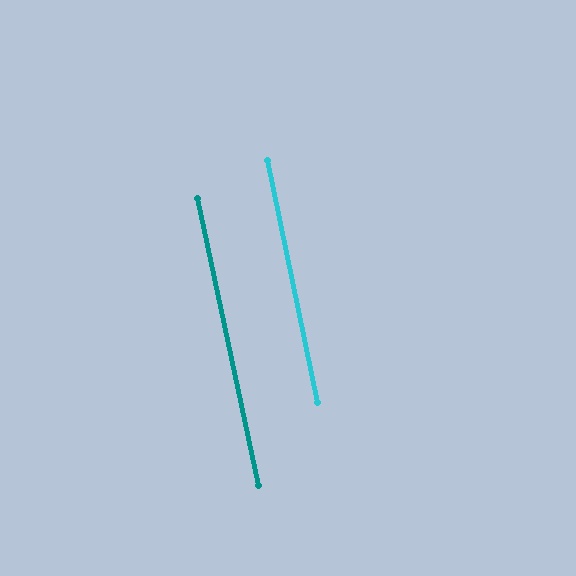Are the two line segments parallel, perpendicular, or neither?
Parallel — their directions differ by only 0.3°.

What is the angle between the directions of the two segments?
Approximately 0 degrees.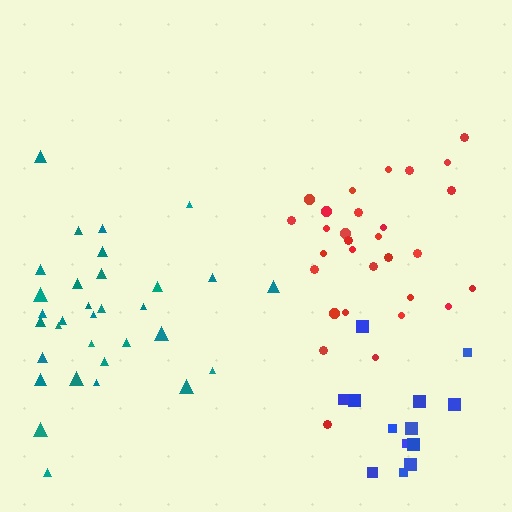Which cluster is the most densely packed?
Teal.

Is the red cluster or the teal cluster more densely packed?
Teal.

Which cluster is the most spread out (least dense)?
Blue.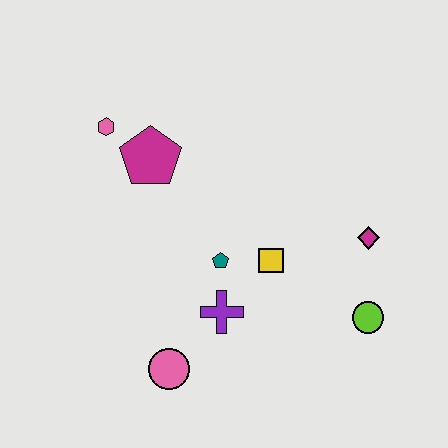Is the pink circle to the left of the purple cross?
Yes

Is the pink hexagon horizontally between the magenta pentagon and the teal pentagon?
No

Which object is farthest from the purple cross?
The pink hexagon is farthest from the purple cross.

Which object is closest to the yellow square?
The teal pentagon is closest to the yellow square.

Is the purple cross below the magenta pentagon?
Yes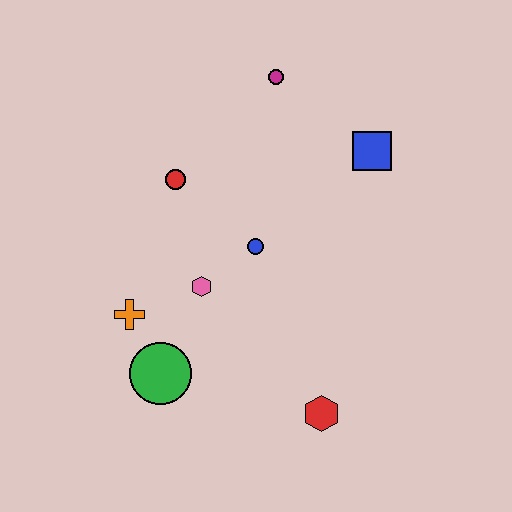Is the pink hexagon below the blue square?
Yes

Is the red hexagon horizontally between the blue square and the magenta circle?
Yes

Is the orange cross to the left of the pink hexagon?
Yes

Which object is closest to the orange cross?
The green circle is closest to the orange cross.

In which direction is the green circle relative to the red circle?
The green circle is below the red circle.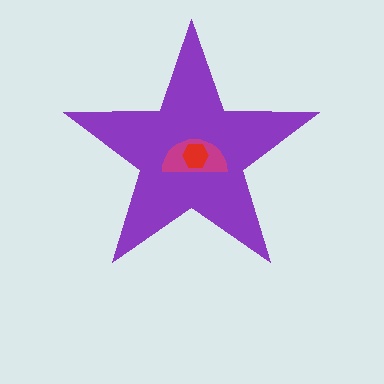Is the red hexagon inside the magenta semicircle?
Yes.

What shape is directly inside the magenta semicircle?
The red hexagon.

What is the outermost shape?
The purple star.